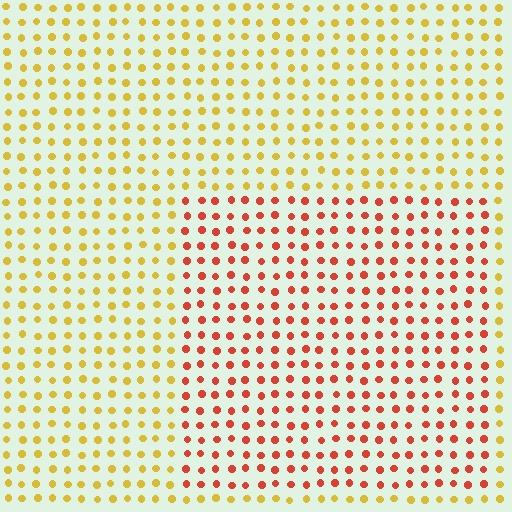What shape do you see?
I see a rectangle.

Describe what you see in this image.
The image is filled with small yellow elements in a uniform arrangement. A rectangle-shaped region is visible where the elements are tinted to a slightly different hue, forming a subtle color boundary.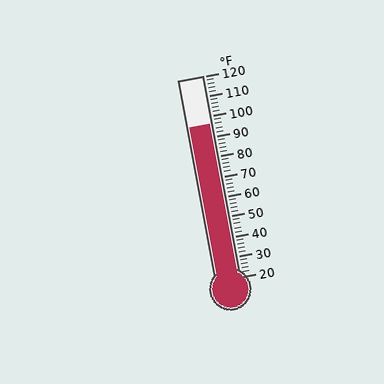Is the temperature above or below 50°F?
The temperature is above 50°F.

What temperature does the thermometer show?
The thermometer shows approximately 96°F.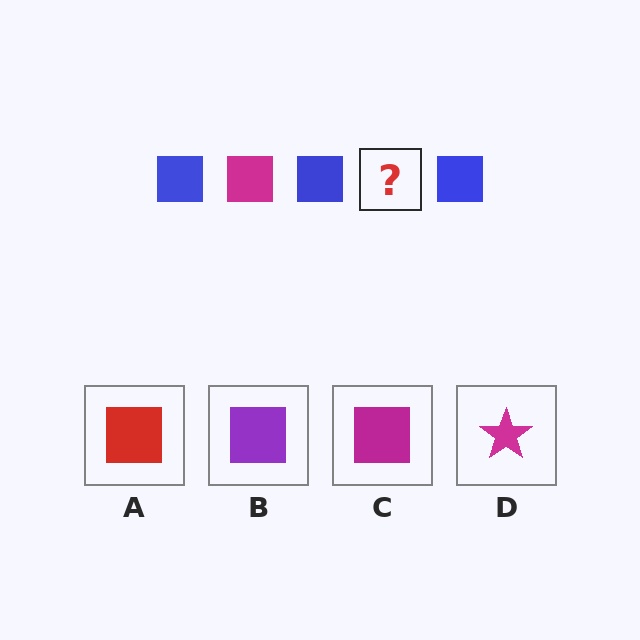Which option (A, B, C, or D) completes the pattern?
C.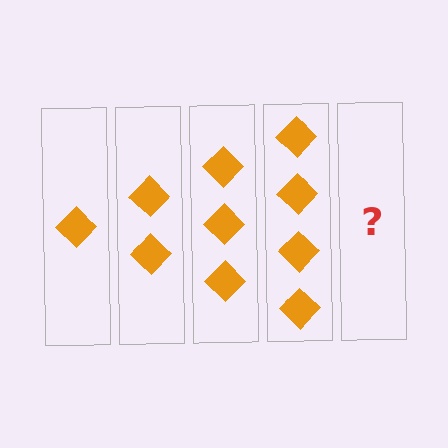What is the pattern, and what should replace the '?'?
The pattern is that each step adds one more diamond. The '?' should be 5 diamonds.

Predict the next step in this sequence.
The next step is 5 diamonds.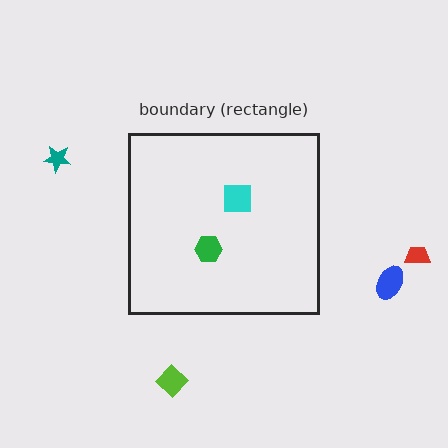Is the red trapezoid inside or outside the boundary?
Outside.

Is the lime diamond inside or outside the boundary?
Outside.